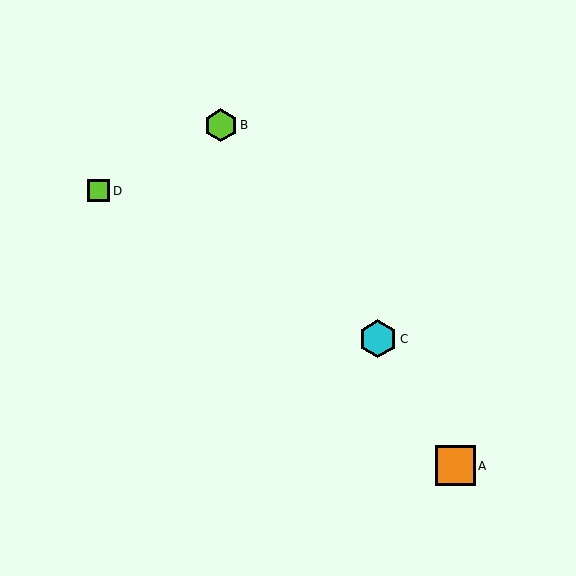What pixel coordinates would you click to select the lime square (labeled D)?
Click at (99, 191) to select the lime square D.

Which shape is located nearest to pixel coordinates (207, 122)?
The lime hexagon (labeled B) at (221, 125) is nearest to that location.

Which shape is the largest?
The orange square (labeled A) is the largest.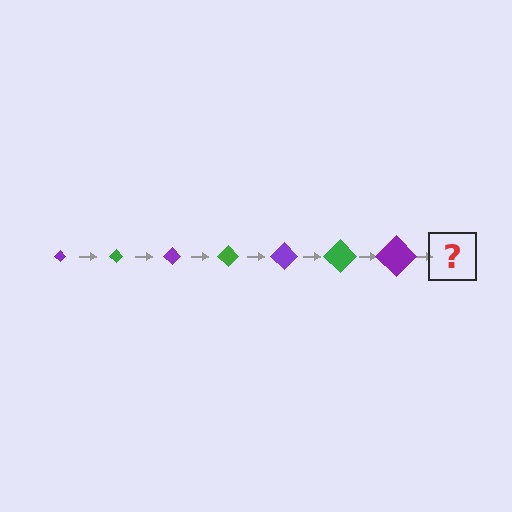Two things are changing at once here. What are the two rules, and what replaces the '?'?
The two rules are that the diamond grows larger each step and the color cycles through purple and green. The '?' should be a green diamond, larger than the previous one.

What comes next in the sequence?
The next element should be a green diamond, larger than the previous one.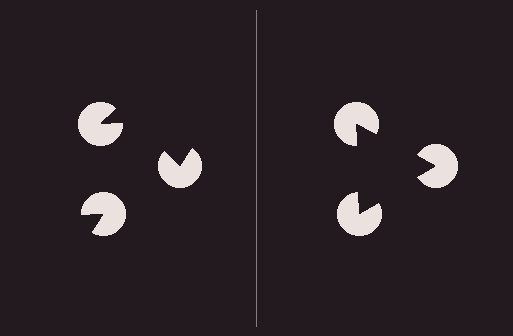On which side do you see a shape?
An illusory triangle appears on the right side. On the left side the wedge cuts are rotated, so no coherent shape forms.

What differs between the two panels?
The pac-man discs are positioned identically on both sides; only the wedge orientations differ. On the right they align to a triangle; on the left they are misaligned.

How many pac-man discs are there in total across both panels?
6 — 3 on each side.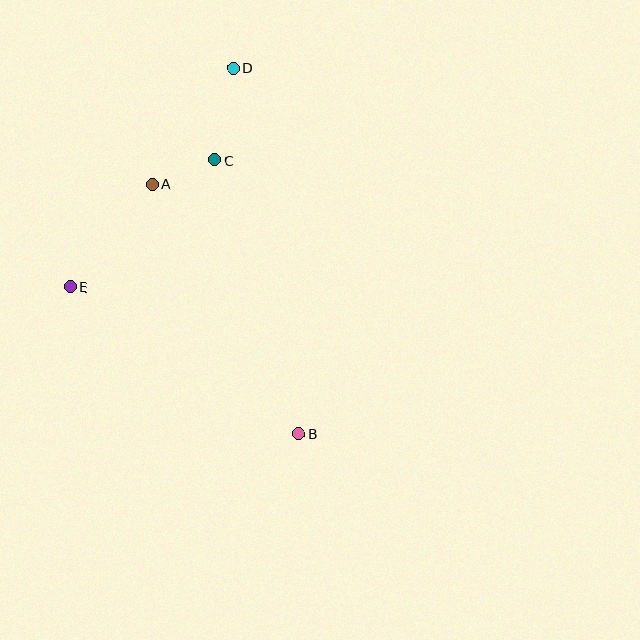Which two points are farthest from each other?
Points B and D are farthest from each other.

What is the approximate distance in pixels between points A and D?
The distance between A and D is approximately 142 pixels.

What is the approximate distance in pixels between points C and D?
The distance between C and D is approximately 94 pixels.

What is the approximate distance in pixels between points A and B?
The distance between A and B is approximately 289 pixels.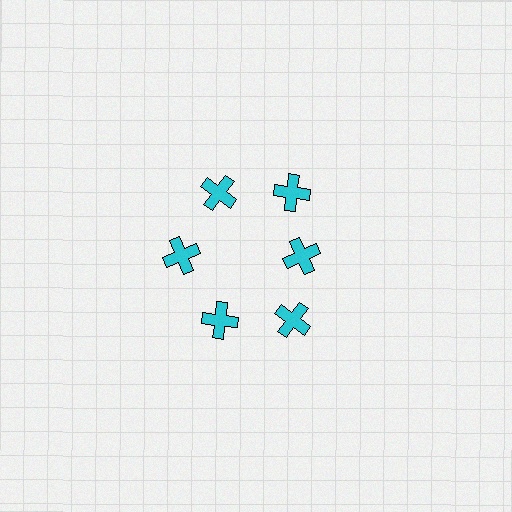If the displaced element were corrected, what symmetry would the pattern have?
It would have 6-fold rotational symmetry — the pattern would map onto itself every 60 degrees.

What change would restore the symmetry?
The symmetry would be restored by moving it outward, back onto the ring so that all 6 crosses sit at equal angles and equal distance from the center.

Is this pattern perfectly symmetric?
No. The 6 cyan crosses are arranged in a ring, but one element near the 3 o'clock position is pulled inward toward the center, breaking the 6-fold rotational symmetry.